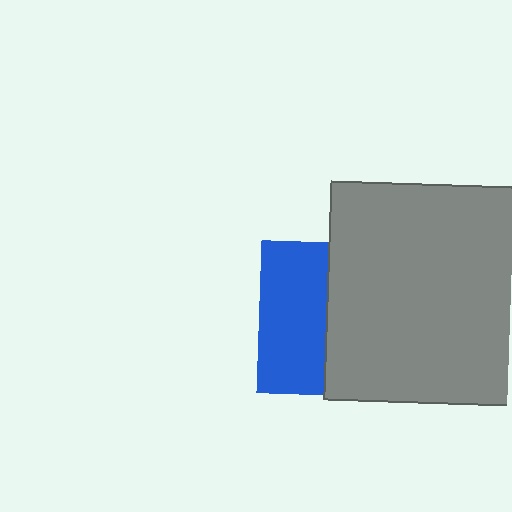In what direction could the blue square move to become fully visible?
The blue square could move left. That would shift it out from behind the gray rectangle entirely.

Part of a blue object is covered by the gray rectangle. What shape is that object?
It is a square.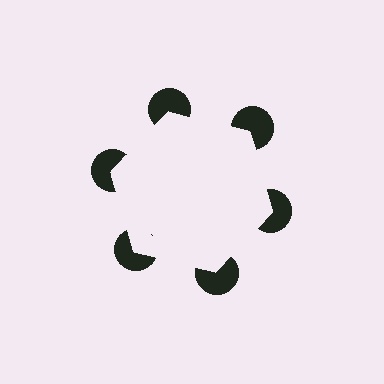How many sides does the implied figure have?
6 sides.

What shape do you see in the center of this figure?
An illusory hexagon — its edges are inferred from the aligned wedge cuts in the pac-man discs, not physically drawn.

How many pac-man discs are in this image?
There are 6 — one at each vertex of the illusory hexagon.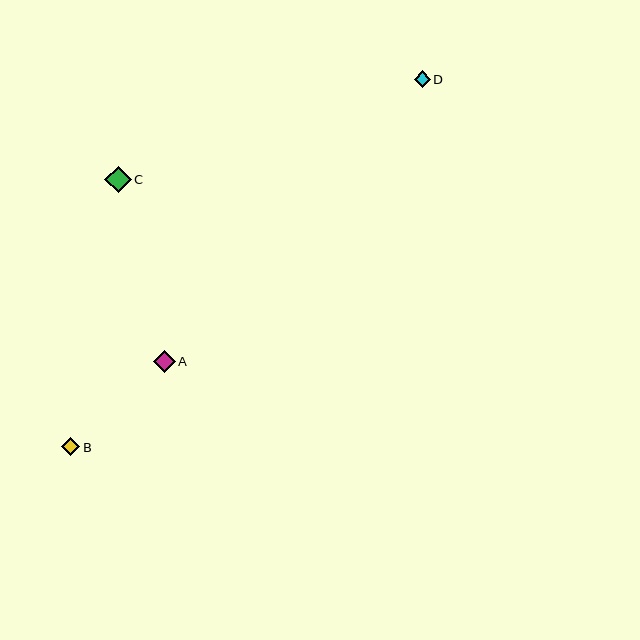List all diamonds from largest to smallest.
From largest to smallest: C, A, B, D.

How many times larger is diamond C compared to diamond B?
Diamond C is approximately 1.5 times the size of diamond B.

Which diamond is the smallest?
Diamond D is the smallest with a size of approximately 16 pixels.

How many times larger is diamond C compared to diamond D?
Diamond C is approximately 1.6 times the size of diamond D.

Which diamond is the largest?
Diamond C is the largest with a size of approximately 26 pixels.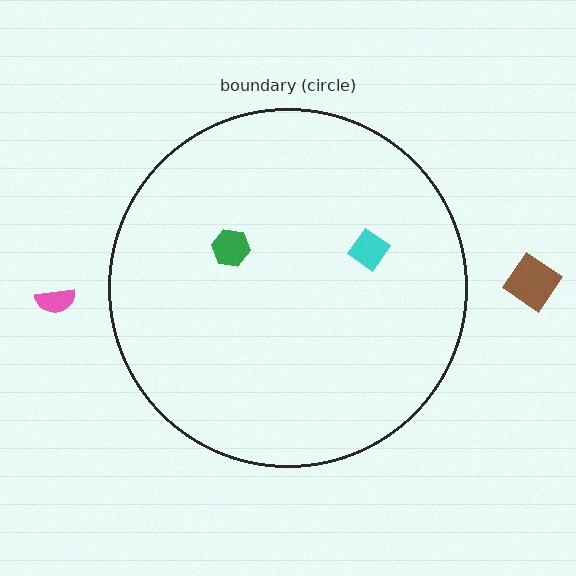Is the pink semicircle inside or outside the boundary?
Outside.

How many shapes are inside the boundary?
2 inside, 2 outside.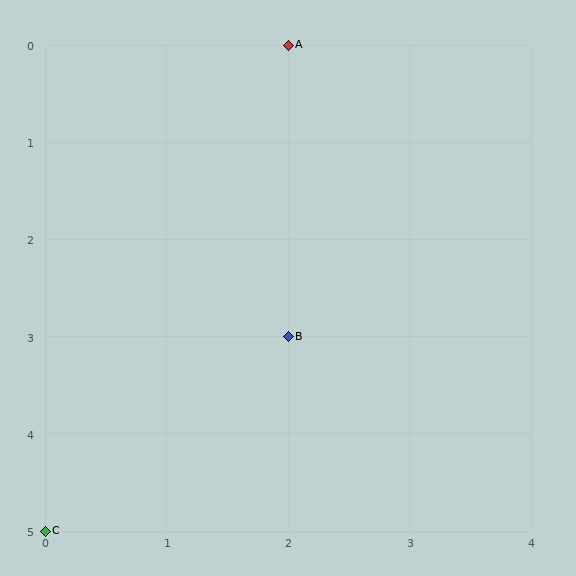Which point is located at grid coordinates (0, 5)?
Point C is at (0, 5).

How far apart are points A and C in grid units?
Points A and C are 2 columns and 5 rows apart (about 5.4 grid units diagonally).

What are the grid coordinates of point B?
Point B is at grid coordinates (2, 3).